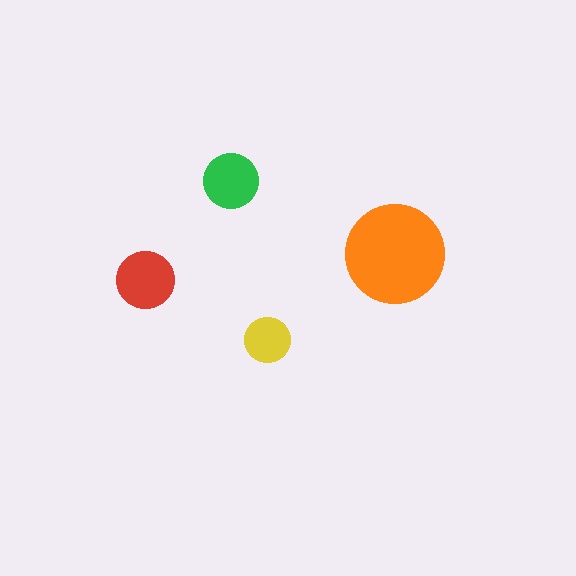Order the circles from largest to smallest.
the orange one, the red one, the green one, the yellow one.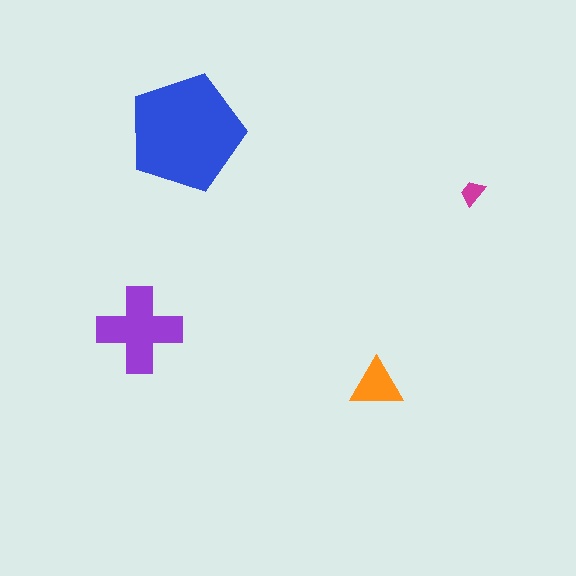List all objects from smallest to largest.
The magenta trapezoid, the orange triangle, the purple cross, the blue pentagon.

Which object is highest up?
The blue pentagon is topmost.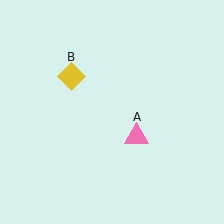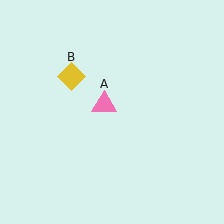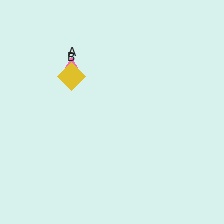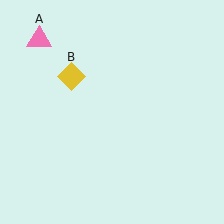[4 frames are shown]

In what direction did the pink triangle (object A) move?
The pink triangle (object A) moved up and to the left.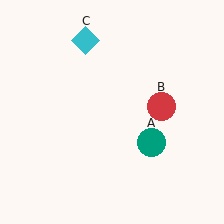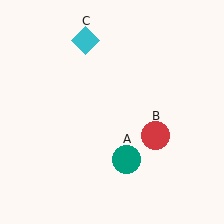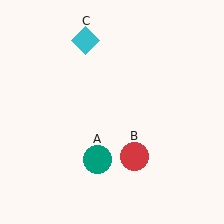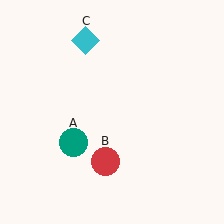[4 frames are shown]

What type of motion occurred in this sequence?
The teal circle (object A), red circle (object B) rotated clockwise around the center of the scene.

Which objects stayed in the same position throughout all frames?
Cyan diamond (object C) remained stationary.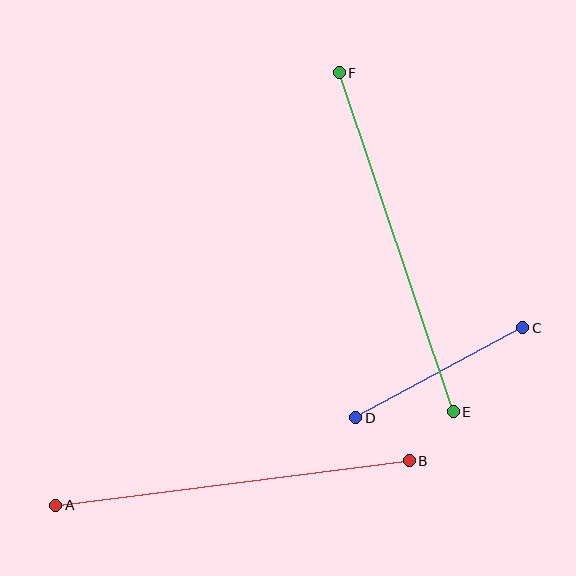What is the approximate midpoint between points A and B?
The midpoint is at approximately (233, 483) pixels.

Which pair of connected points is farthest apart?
Points E and F are farthest apart.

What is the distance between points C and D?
The distance is approximately 190 pixels.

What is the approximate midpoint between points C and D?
The midpoint is at approximately (439, 373) pixels.